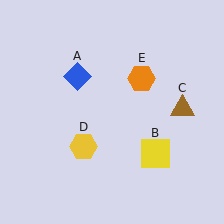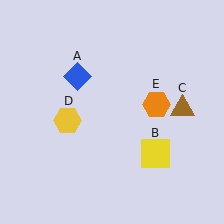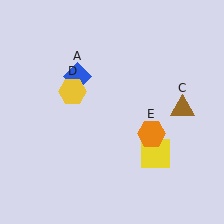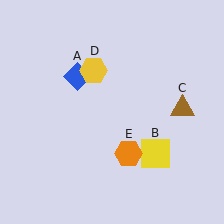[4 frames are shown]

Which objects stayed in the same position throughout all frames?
Blue diamond (object A) and yellow square (object B) and brown triangle (object C) remained stationary.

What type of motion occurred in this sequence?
The yellow hexagon (object D), orange hexagon (object E) rotated clockwise around the center of the scene.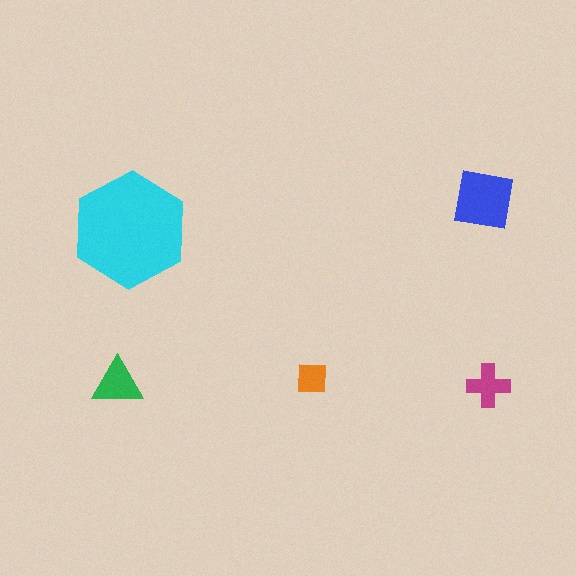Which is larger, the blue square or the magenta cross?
The blue square.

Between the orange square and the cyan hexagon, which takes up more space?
The cyan hexagon.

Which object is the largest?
The cyan hexagon.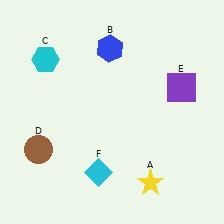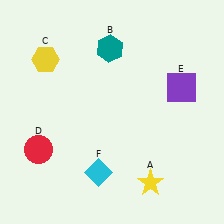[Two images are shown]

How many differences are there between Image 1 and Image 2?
There are 3 differences between the two images.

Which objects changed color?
B changed from blue to teal. C changed from cyan to yellow. D changed from brown to red.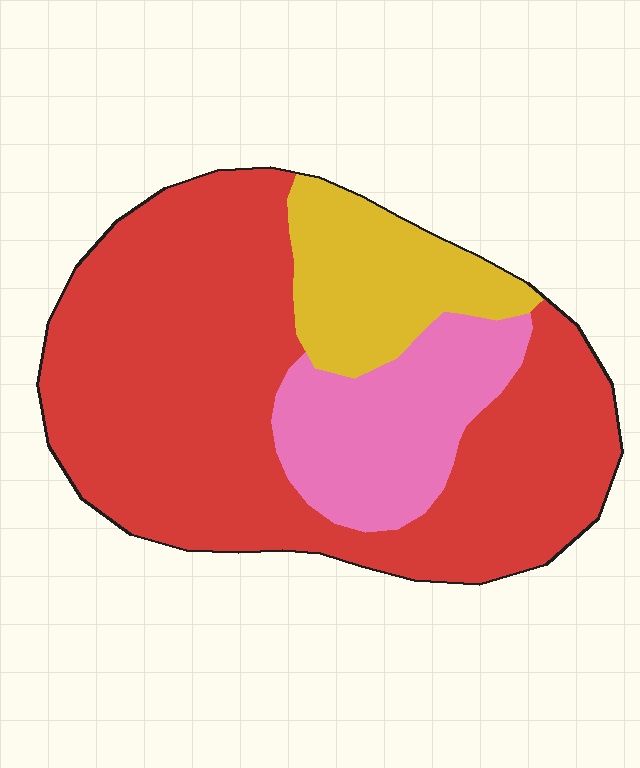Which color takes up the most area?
Red, at roughly 65%.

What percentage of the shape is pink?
Pink takes up about one fifth (1/5) of the shape.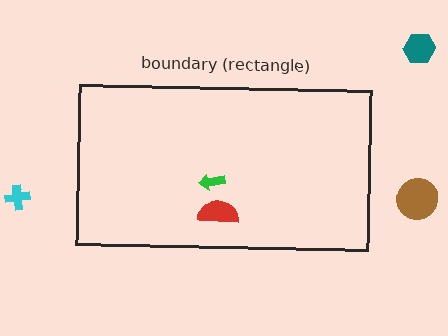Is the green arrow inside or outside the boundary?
Inside.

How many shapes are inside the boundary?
2 inside, 3 outside.